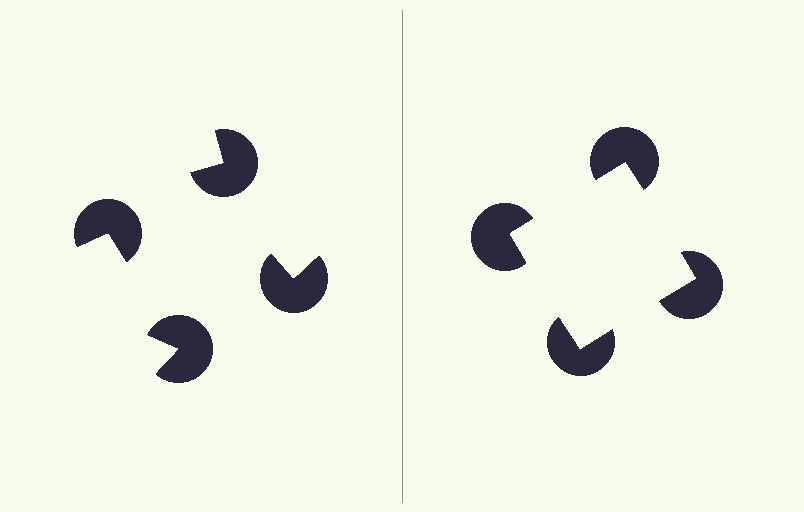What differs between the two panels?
The pac-man discs are positioned identically on both sides; only the wedge orientations differ. On the right they align to a square; on the left they are misaligned.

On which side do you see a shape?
An illusory square appears on the right side. On the left side the wedge cuts are rotated, so no coherent shape forms.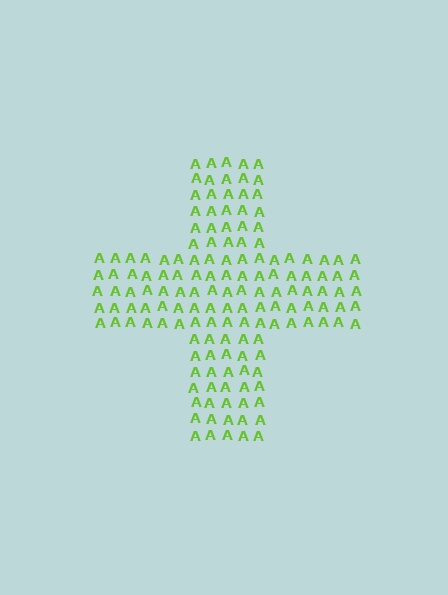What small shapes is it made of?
It is made of small letter A's.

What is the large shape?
The large shape is a cross.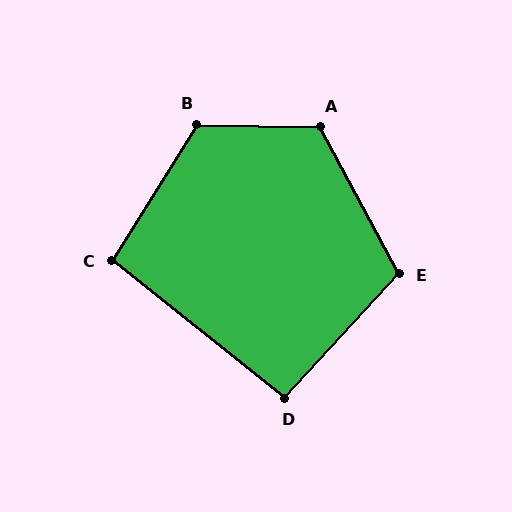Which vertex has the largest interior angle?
B, at approximately 121 degrees.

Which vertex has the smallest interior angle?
D, at approximately 94 degrees.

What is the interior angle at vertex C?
Approximately 97 degrees (obtuse).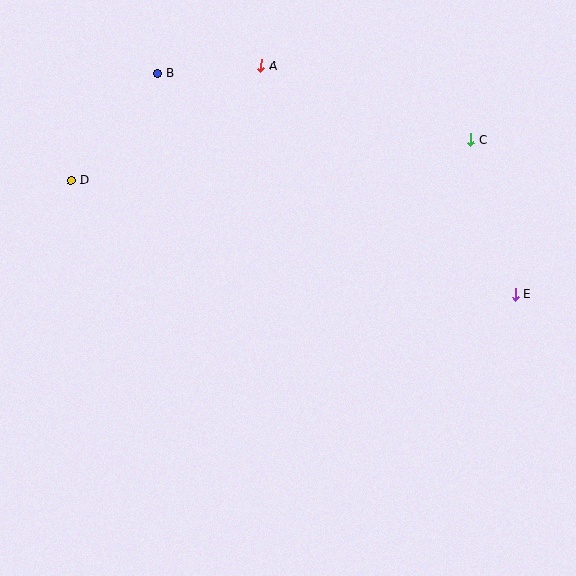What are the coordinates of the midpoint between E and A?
The midpoint between E and A is at (388, 180).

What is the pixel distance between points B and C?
The distance between B and C is 319 pixels.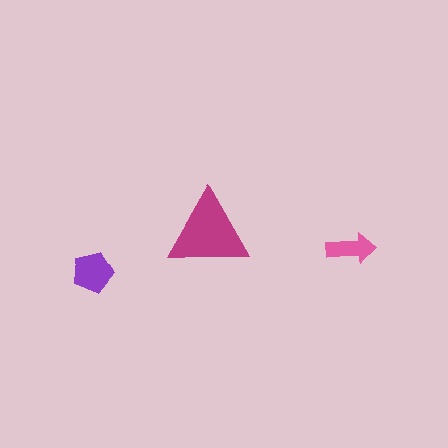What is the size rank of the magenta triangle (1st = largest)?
1st.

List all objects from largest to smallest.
The magenta triangle, the purple pentagon, the pink arrow.